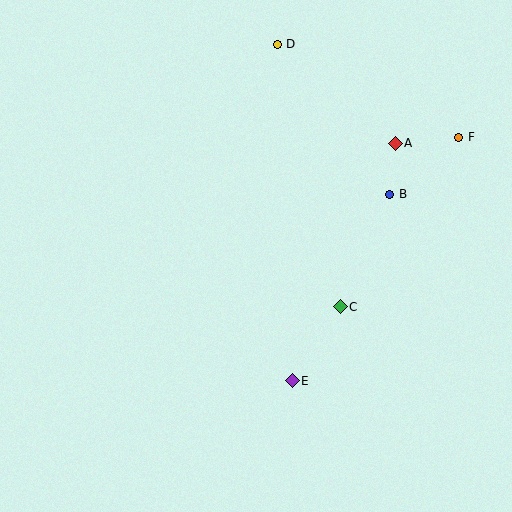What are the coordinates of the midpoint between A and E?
The midpoint between A and E is at (344, 262).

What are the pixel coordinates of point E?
Point E is at (292, 381).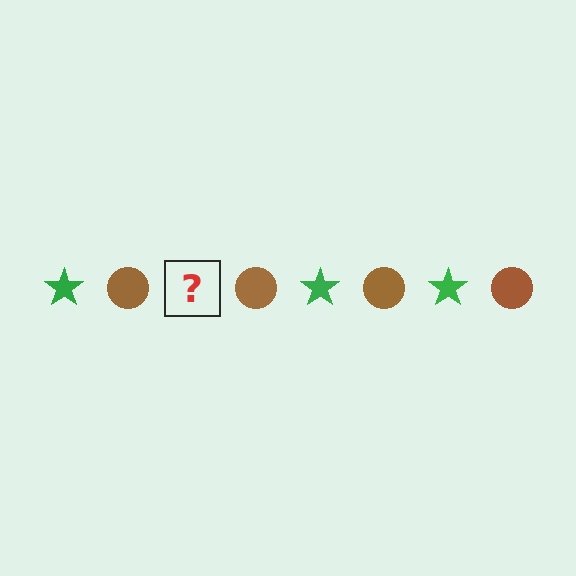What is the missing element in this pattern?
The missing element is a green star.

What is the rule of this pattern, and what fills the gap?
The rule is that the pattern alternates between green star and brown circle. The gap should be filled with a green star.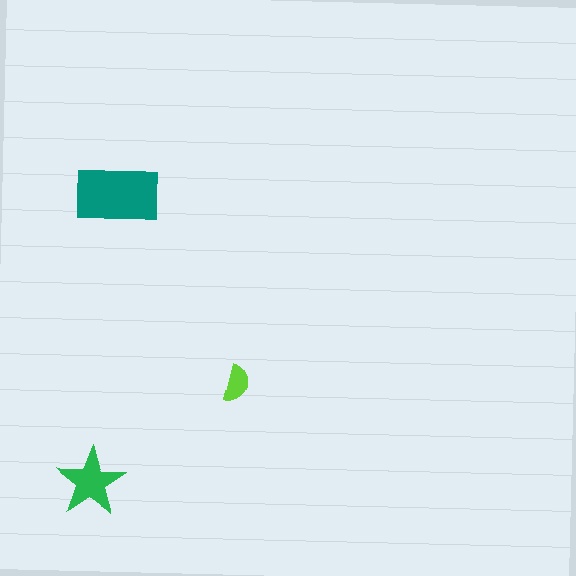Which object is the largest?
The teal rectangle.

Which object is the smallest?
The lime semicircle.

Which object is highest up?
The teal rectangle is topmost.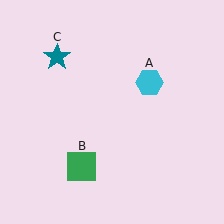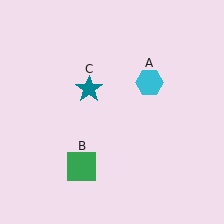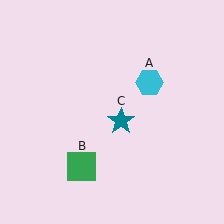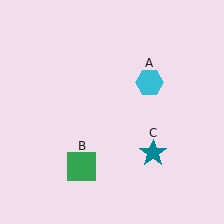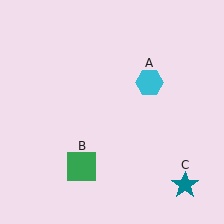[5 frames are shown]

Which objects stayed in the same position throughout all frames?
Cyan hexagon (object A) and green square (object B) remained stationary.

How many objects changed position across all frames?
1 object changed position: teal star (object C).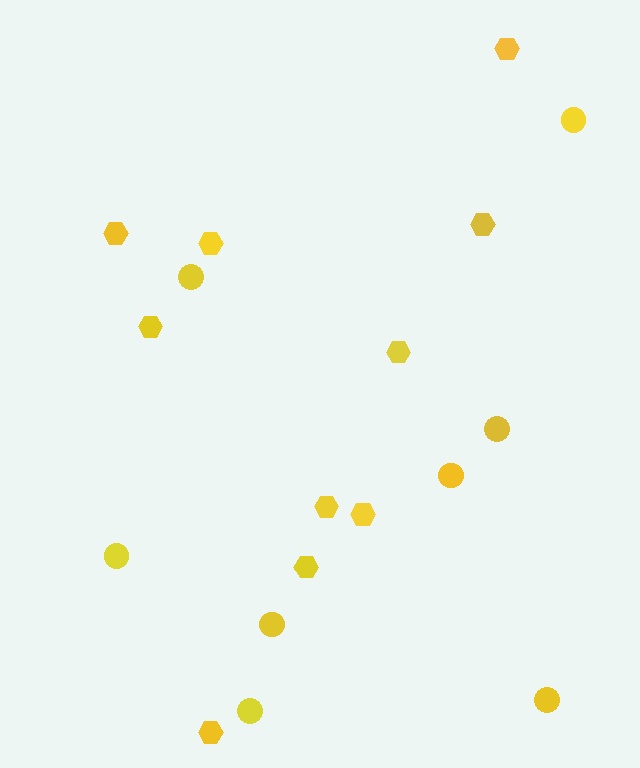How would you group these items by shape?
There are 2 groups: one group of circles (8) and one group of hexagons (10).